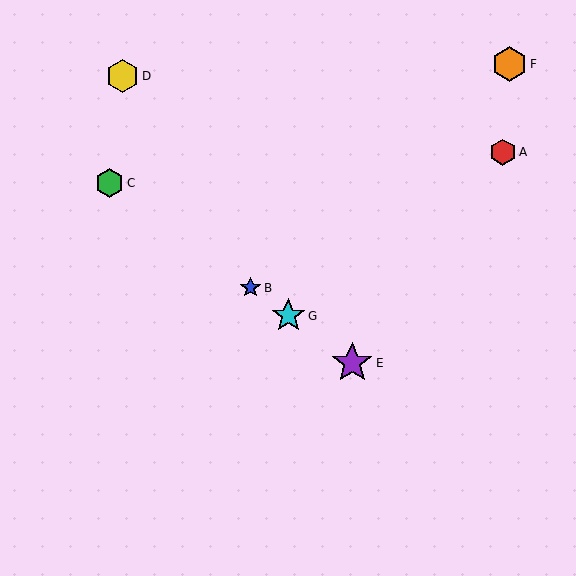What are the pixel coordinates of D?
Object D is at (123, 76).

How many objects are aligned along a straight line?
4 objects (B, C, E, G) are aligned along a straight line.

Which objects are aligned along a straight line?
Objects B, C, E, G are aligned along a straight line.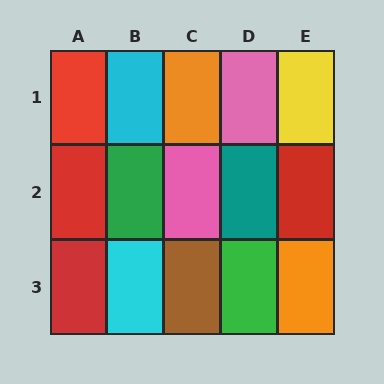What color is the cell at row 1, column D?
Pink.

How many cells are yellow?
1 cell is yellow.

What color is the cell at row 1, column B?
Cyan.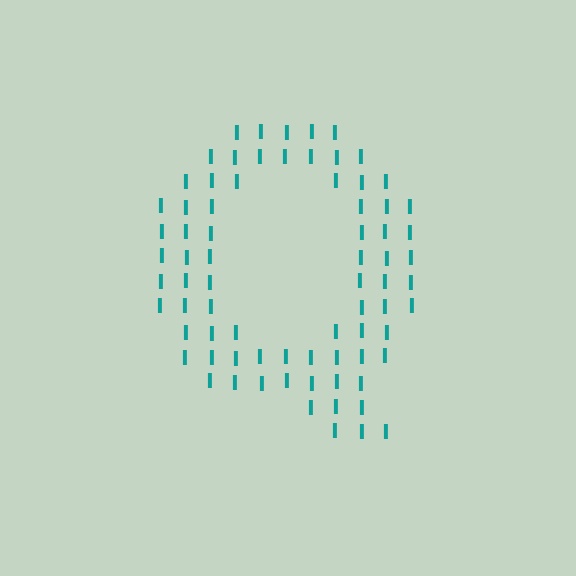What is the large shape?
The large shape is the letter Q.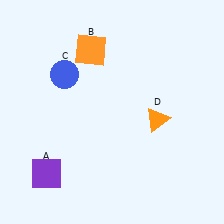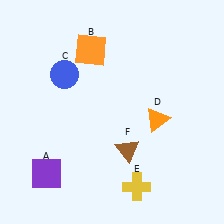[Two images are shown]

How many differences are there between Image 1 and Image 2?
There are 2 differences between the two images.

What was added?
A yellow cross (E), a brown triangle (F) were added in Image 2.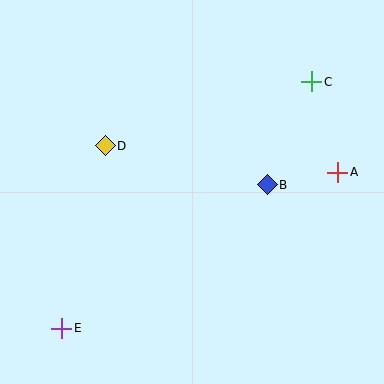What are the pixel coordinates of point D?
Point D is at (105, 146).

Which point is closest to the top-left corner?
Point D is closest to the top-left corner.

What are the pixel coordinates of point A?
Point A is at (338, 172).